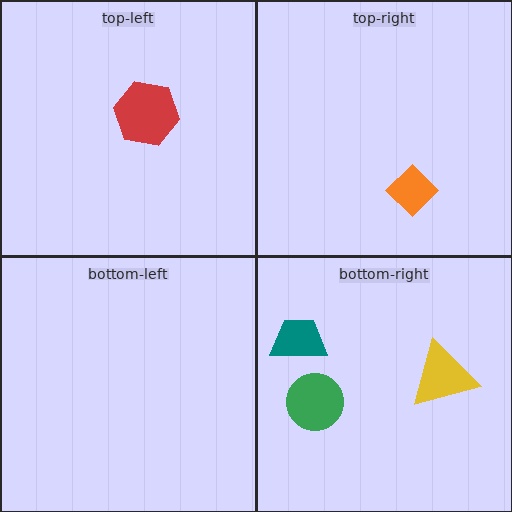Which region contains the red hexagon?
The top-left region.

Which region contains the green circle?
The bottom-right region.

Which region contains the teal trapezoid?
The bottom-right region.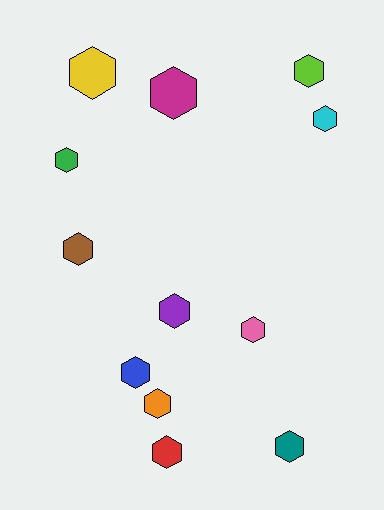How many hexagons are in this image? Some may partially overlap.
There are 12 hexagons.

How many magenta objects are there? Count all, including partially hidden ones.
There is 1 magenta object.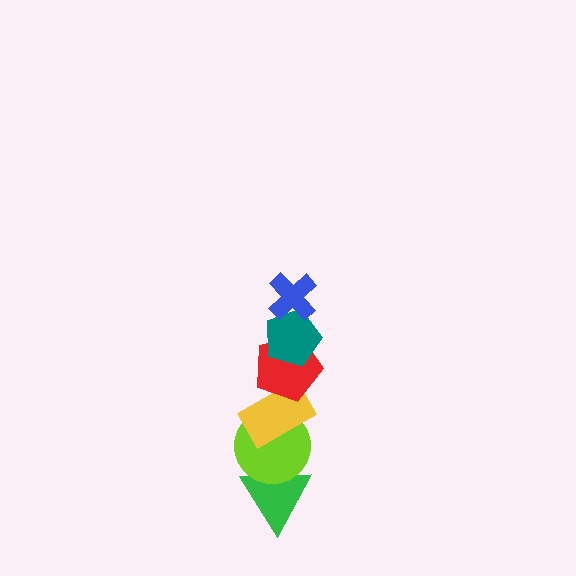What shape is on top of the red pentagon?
The teal pentagon is on top of the red pentagon.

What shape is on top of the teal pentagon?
The blue cross is on top of the teal pentagon.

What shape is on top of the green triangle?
The lime circle is on top of the green triangle.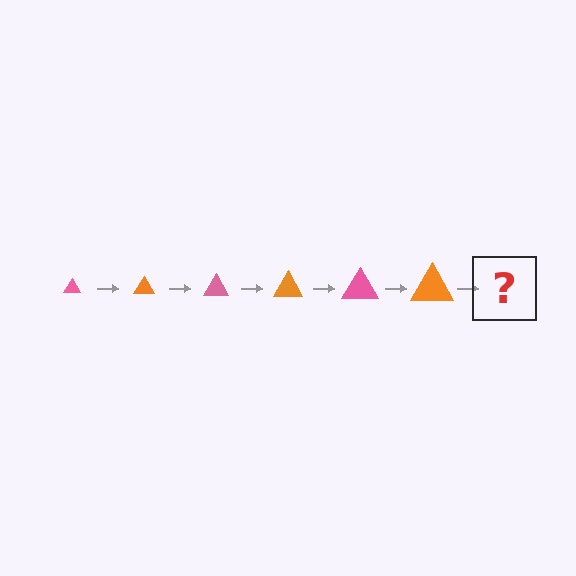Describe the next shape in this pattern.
It should be a pink triangle, larger than the previous one.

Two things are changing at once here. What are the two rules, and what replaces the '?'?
The two rules are that the triangle grows larger each step and the color cycles through pink and orange. The '?' should be a pink triangle, larger than the previous one.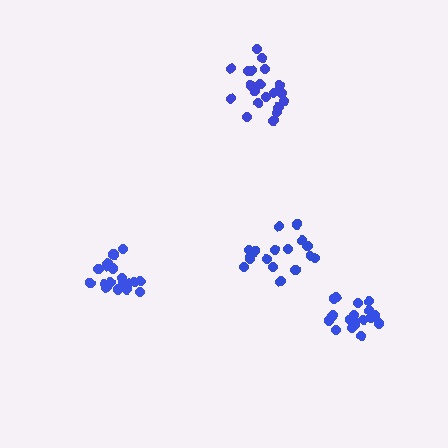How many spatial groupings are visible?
There are 4 spatial groupings.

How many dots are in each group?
Group 1: 20 dots, Group 2: 17 dots, Group 3: 18 dots, Group 4: 19 dots (74 total).